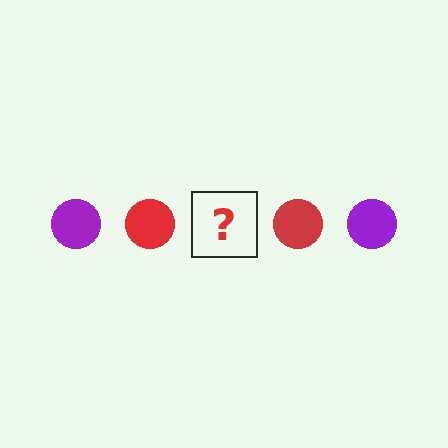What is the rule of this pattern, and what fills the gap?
The rule is that the pattern cycles through purple, red circles. The gap should be filled with a purple circle.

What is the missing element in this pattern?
The missing element is a purple circle.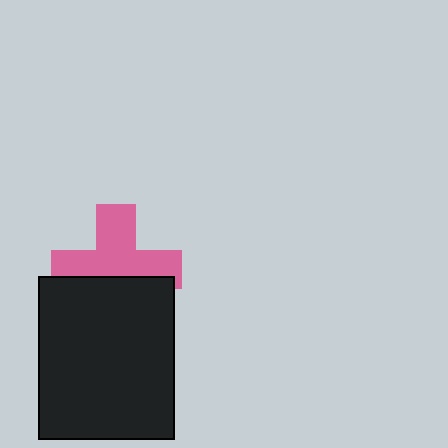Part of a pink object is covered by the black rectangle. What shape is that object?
It is a cross.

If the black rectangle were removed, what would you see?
You would see the complete pink cross.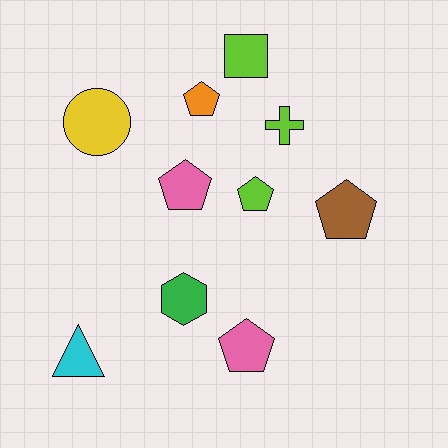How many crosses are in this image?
There is 1 cross.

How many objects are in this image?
There are 10 objects.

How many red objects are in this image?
There are no red objects.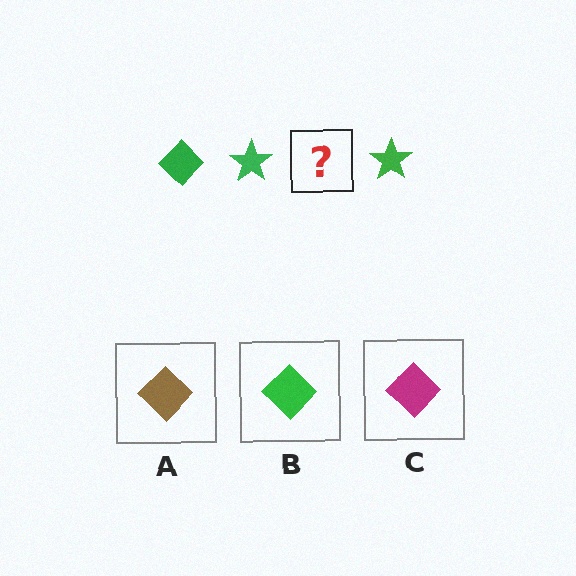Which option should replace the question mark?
Option B.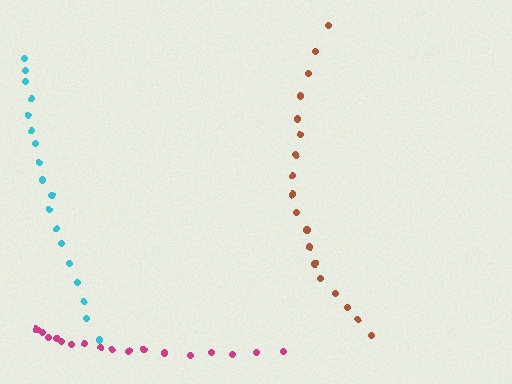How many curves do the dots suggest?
There are 3 distinct paths.